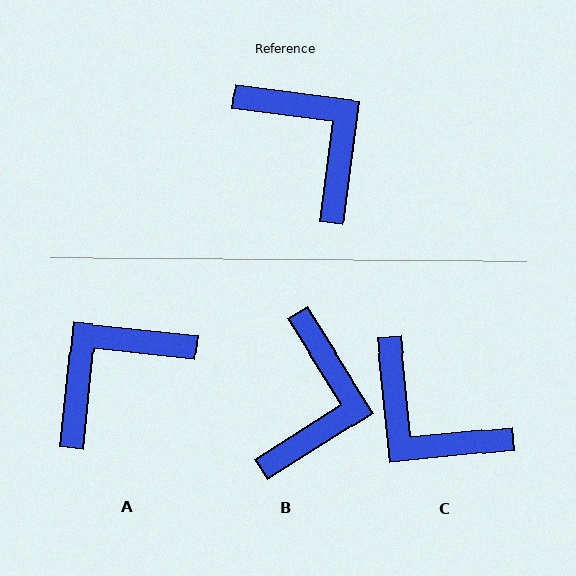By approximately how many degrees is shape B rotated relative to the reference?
Approximately 50 degrees clockwise.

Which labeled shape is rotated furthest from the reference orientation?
C, about 167 degrees away.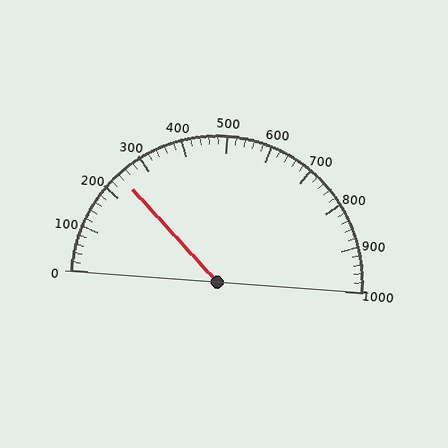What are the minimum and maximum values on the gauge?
The gauge ranges from 0 to 1000.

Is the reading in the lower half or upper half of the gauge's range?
The reading is in the lower half of the range (0 to 1000).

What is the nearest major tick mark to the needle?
The nearest major tick mark is 200.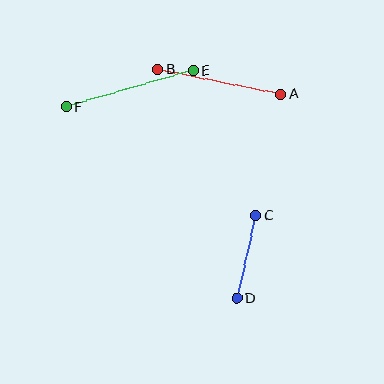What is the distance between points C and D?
The distance is approximately 84 pixels.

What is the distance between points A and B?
The distance is approximately 126 pixels.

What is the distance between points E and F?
The distance is approximately 132 pixels.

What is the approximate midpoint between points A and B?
The midpoint is at approximately (219, 82) pixels.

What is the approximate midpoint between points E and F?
The midpoint is at approximately (130, 89) pixels.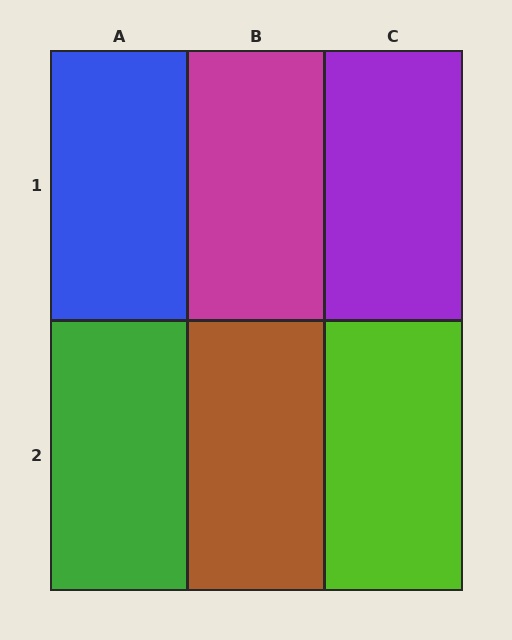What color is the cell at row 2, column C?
Lime.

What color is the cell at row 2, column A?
Green.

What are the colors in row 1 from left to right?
Blue, magenta, purple.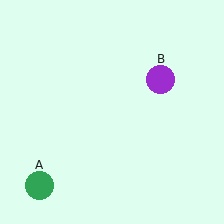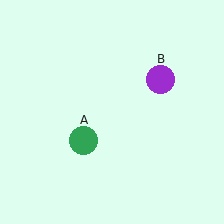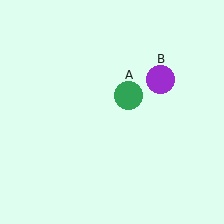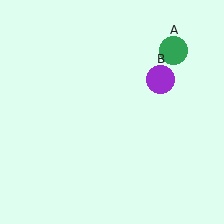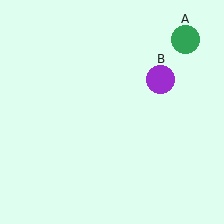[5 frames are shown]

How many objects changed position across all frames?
1 object changed position: green circle (object A).